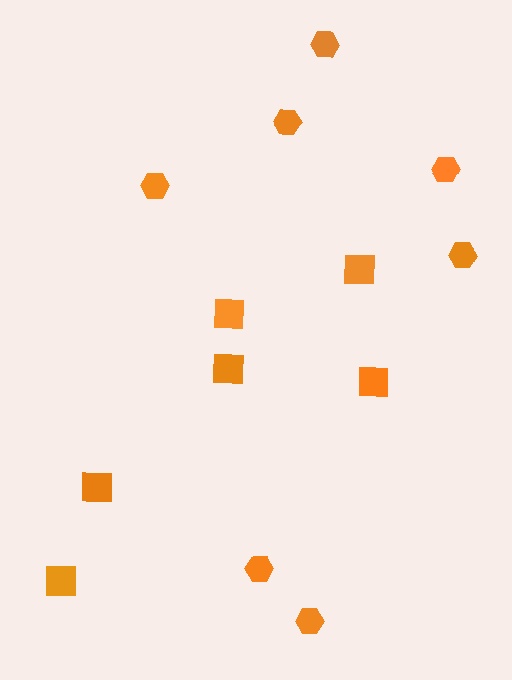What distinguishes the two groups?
There are 2 groups: one group of squares (6) and one group of hexagons (7).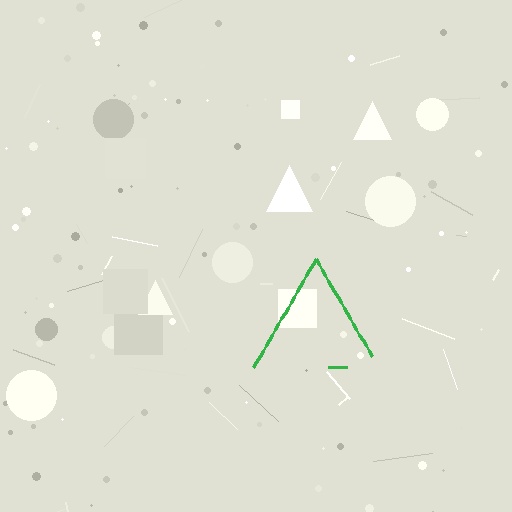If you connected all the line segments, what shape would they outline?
They would outline a triangle.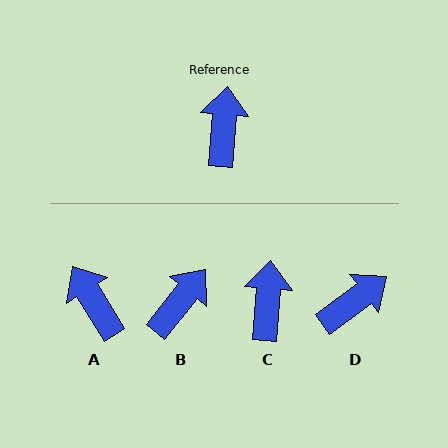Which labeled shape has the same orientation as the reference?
C.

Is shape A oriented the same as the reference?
No, it is off by about 36 degrees.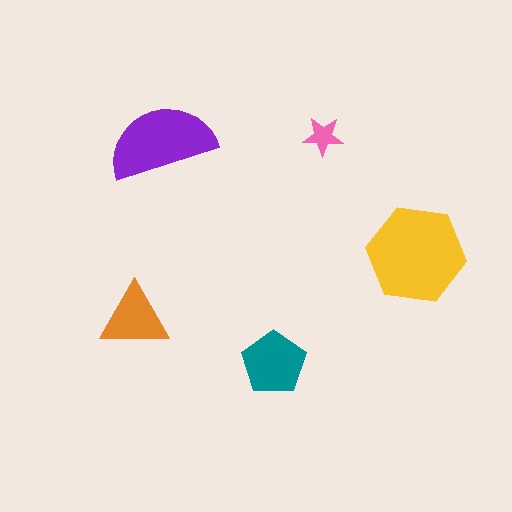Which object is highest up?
The pink star is topmost.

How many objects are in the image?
There are 5 objects in the image.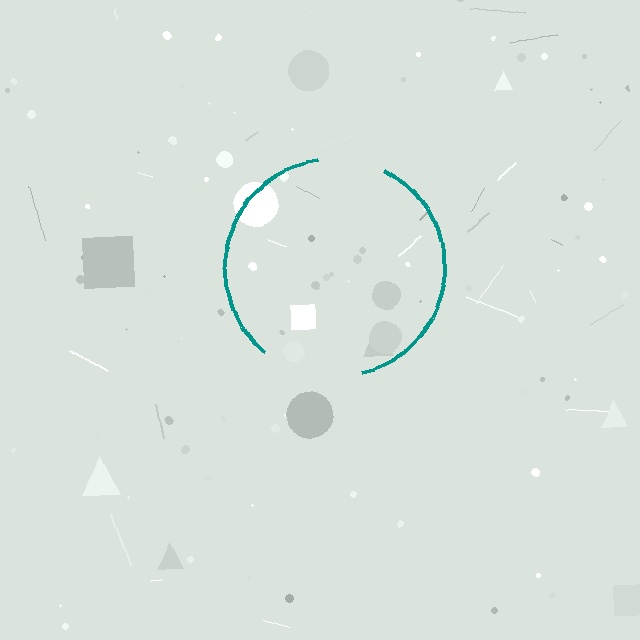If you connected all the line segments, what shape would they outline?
They would outline a circle.